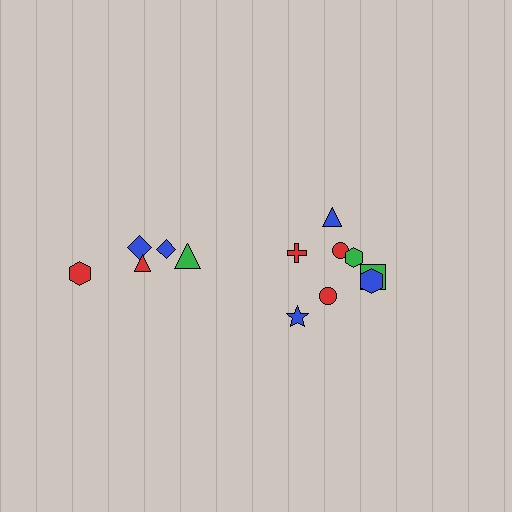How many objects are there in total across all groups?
There are 13 objects.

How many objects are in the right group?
There are 8 objects.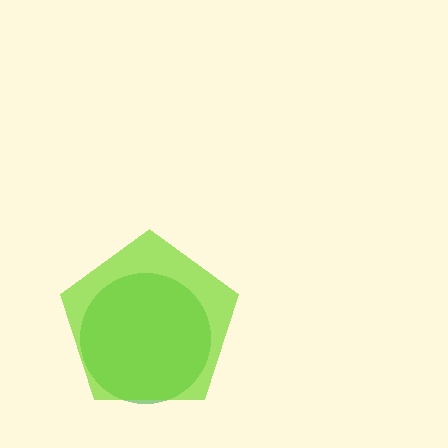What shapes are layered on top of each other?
The layered shapes are: a green circle, a lime pentagon.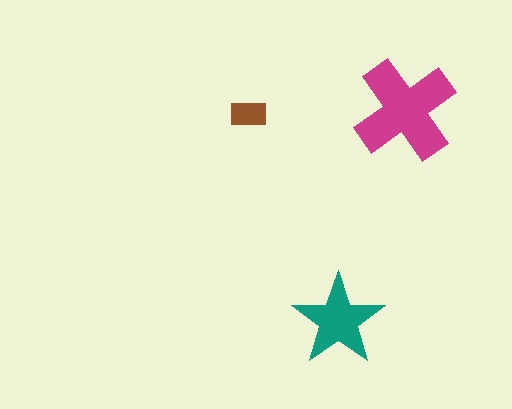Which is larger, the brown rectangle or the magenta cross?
The magenta cross.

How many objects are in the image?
There are 3 objects in the image.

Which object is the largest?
The magenta cross.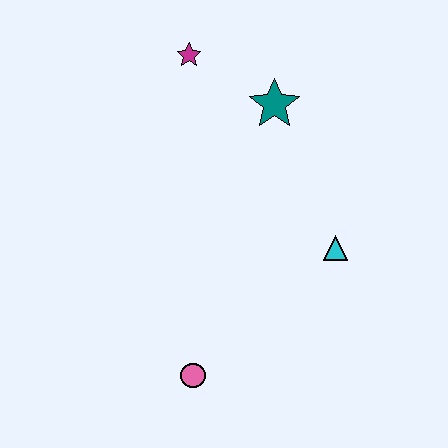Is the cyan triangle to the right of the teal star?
Yes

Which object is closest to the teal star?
The magenta star is closest to the teal star.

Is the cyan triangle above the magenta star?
No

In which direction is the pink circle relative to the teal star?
The pink circle is below the teal star.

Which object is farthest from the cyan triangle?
The magenta star is farthest from the cyan triangle.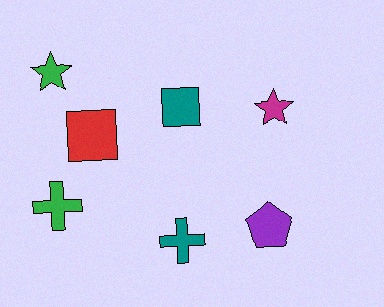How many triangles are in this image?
There are no triangles.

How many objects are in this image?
There are 7 objects.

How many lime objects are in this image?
There are no lime objects.